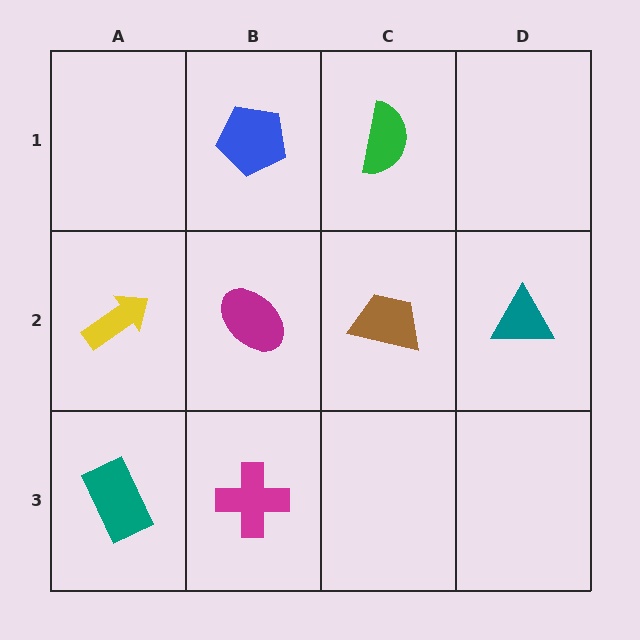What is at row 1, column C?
A green semicircle.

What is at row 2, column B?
A magenta ellipse.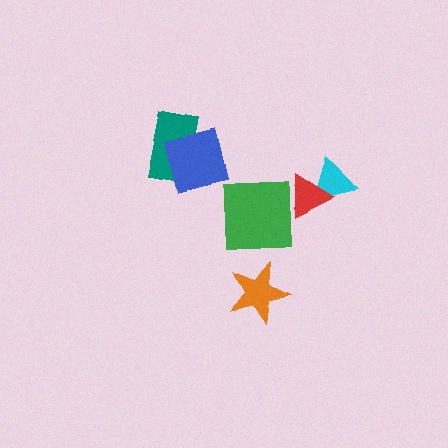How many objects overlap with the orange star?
0 objects overlap with the orange star.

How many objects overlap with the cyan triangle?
1 object overlaps with the cyan triangle.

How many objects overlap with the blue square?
1 object overlaps with the blue square.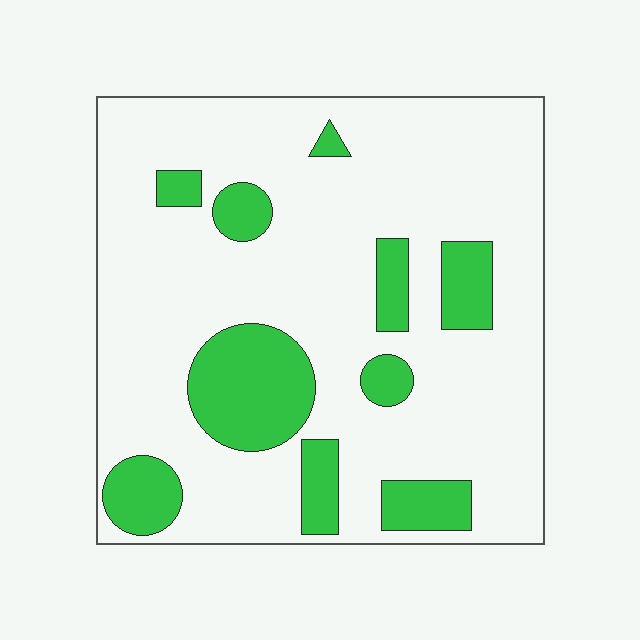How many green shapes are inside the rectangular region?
10.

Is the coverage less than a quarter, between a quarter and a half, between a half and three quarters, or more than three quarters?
Less than a quarter.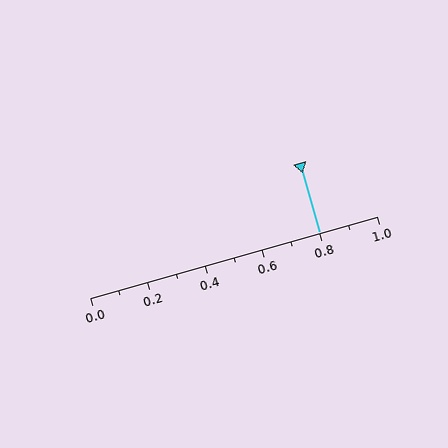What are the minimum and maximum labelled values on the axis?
The axis runs from 0.0 to 1.0.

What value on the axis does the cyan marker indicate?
The marker indicates approximately 0.8.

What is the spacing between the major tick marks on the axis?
The major ticks are spaced 0.2 apart.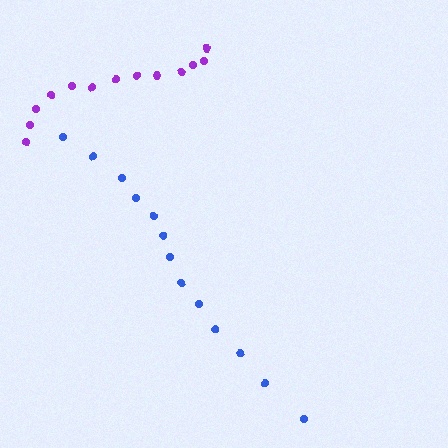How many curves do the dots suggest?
There are 2 distinct paths.